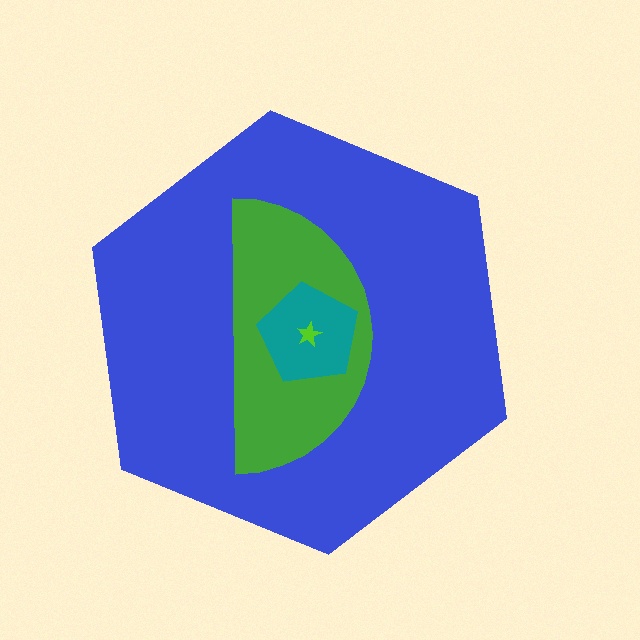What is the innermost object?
The lime star.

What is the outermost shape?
The blue hexagon.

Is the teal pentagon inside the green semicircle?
Yes.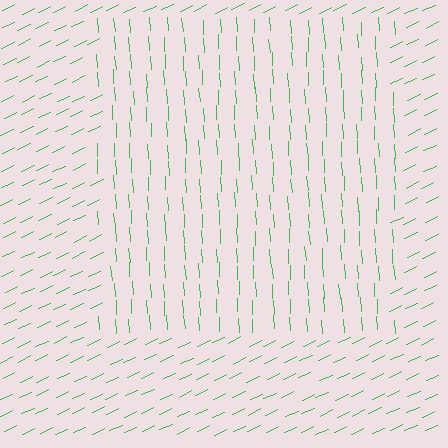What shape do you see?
I see a rectangle.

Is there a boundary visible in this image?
Yes, there is a texture boundary formed by a change in line orientation.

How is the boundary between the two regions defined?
The boundary is defined purely by a change in line orientation (approximately 68 degrees difference). All lines are the same color and thickness.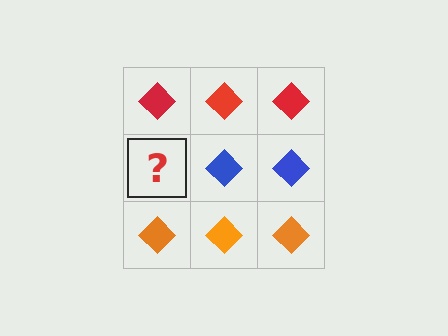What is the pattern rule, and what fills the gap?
The rule is that each row has a consistent color. The gap should be filled with a blue diamond.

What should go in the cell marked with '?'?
The missing cell should contain a blue diamond.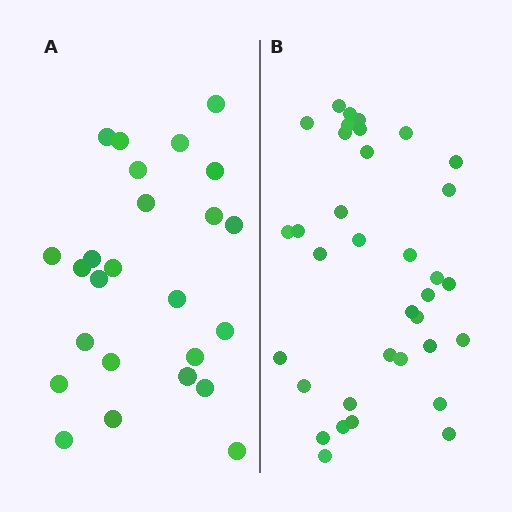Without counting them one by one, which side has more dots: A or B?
Region B (the right region) has more dots.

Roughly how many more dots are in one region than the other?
Region B has roughly 10 or so more dots than region A.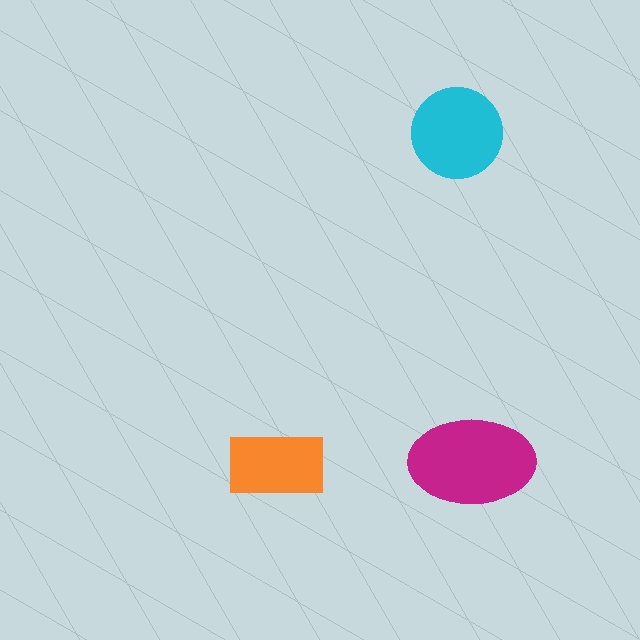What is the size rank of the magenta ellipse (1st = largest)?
1st.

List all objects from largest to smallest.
The magenta ellipse, the cyan circle, the orange rectangle.